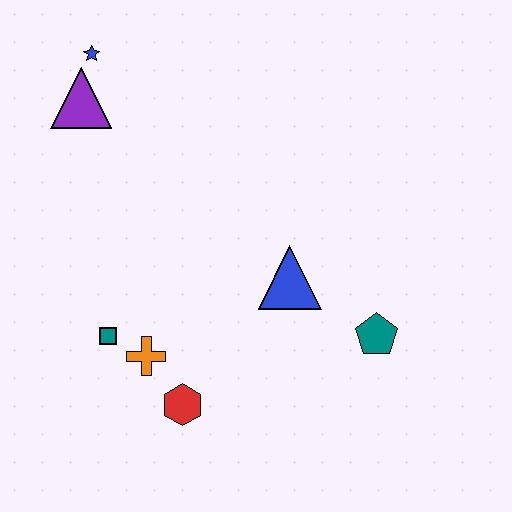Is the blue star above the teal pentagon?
Yes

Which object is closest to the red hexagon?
The orange cross is closest to the red hexagon.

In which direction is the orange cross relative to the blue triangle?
The orange cross is to the left of the blue triangle.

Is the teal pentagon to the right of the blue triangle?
Yes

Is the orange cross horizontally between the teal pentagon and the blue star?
Yes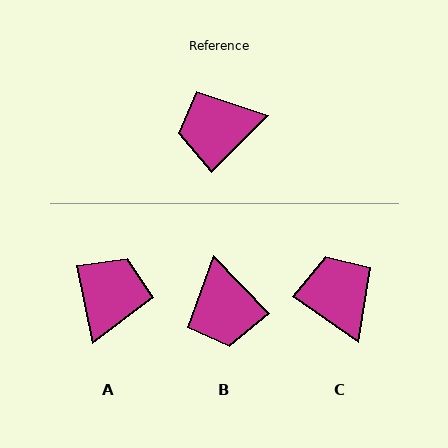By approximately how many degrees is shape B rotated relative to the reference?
Approximately 88 degrees counter-clockwise.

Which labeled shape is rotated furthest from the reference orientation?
A, about 124 degrees away.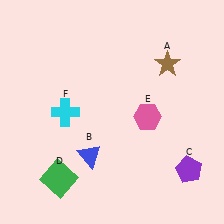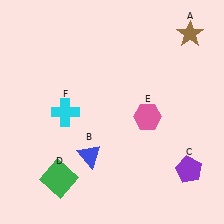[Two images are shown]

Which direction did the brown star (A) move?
The brown star (A) moved up.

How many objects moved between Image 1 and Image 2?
1 object moved between the two images.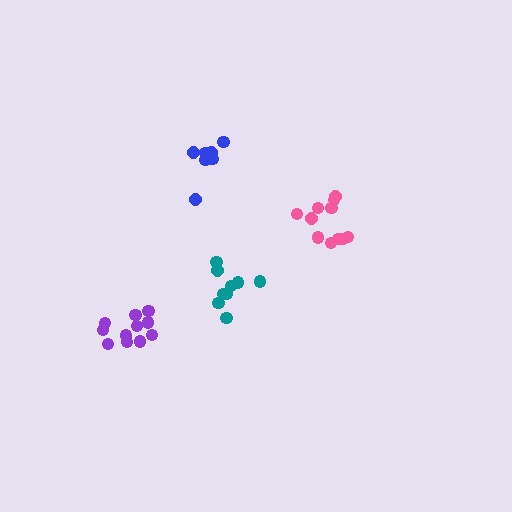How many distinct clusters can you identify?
There are 4 distinct clusters.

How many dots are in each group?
Group 1: 11 dots, Group 2: 11 dots, Group 3: 8 dots, Group 4: 9 dots (39 total).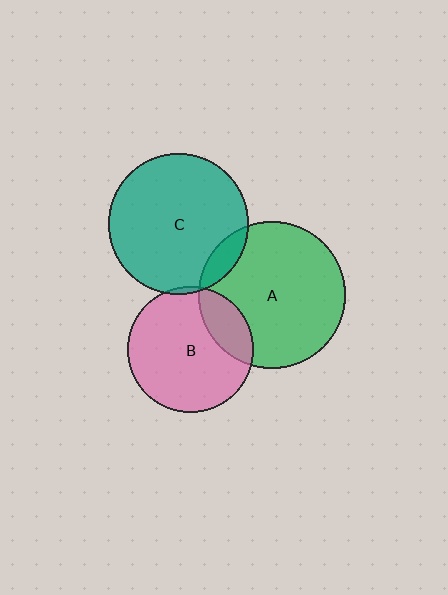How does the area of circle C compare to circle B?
Approximately 1.3 times.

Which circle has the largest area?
Circle A (green).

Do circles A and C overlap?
Yes.